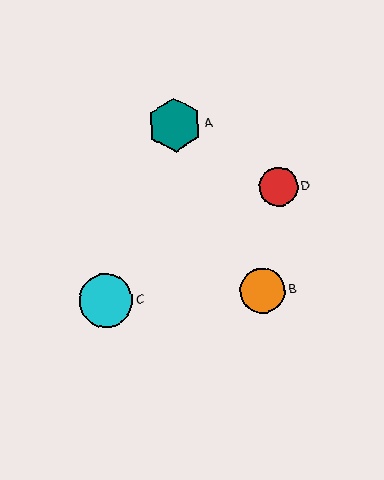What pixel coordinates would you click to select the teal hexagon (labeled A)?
Click at (175, 125) to select the teal hexagon A.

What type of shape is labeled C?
Shape C is a cyan circle.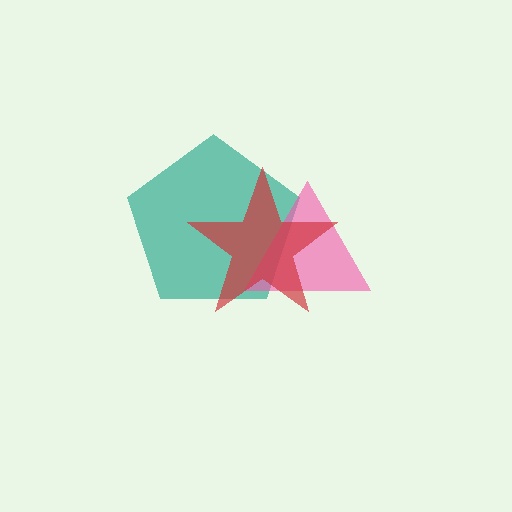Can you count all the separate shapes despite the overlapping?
Yes, there are 3 separate shapes.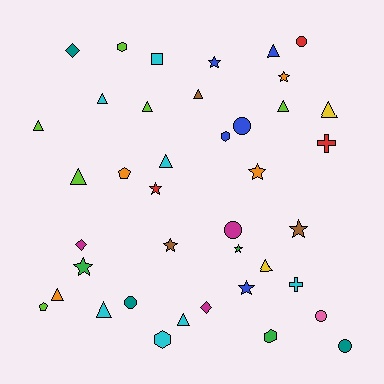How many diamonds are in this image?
There are 3 diamonds.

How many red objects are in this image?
There are 3 red objects.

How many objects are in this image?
There are 40 objects.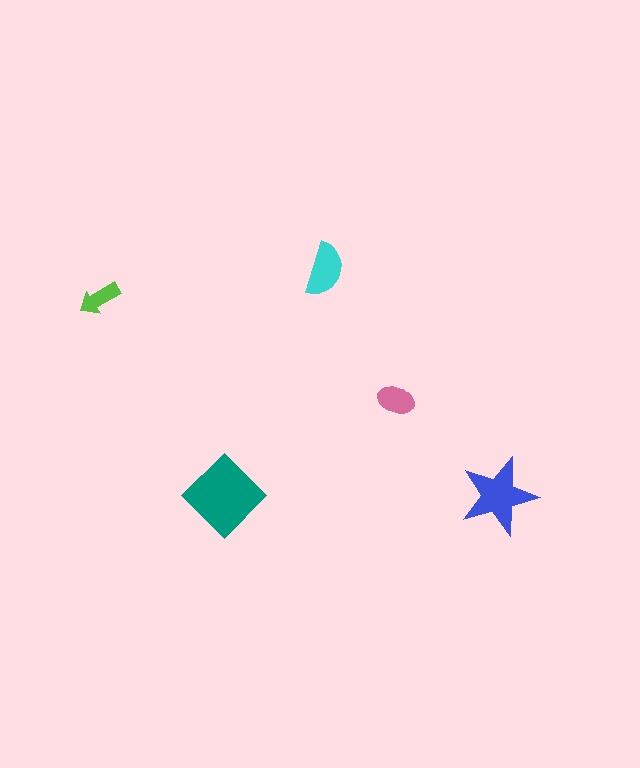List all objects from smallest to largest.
The lime arrow, the pink ellipse, the cyan semicircle, the blue star, the teal diamond.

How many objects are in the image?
There are 5 objects in the image.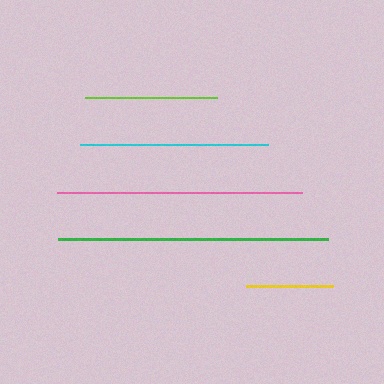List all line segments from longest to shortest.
From longest to shortest: green, pink, cyan, lime, yellow.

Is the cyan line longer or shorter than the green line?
The green line is longer than the cyan line.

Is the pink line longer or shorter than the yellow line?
The pink line is longer than the yellow line.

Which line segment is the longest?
The green line is the longest at approximately 270 pixels.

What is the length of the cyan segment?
The cyan segment is approximately 188 pixels long.